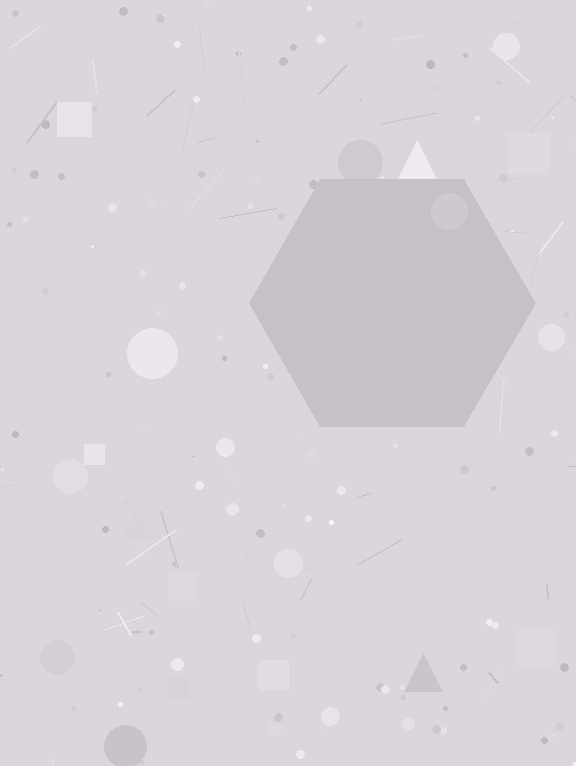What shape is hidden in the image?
A hexagon is hidden in the image.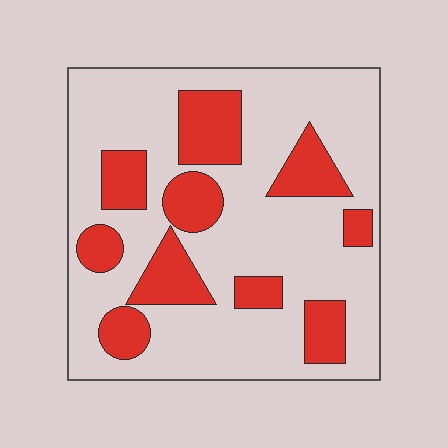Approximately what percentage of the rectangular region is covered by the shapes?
Approximately 30%.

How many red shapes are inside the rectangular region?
10.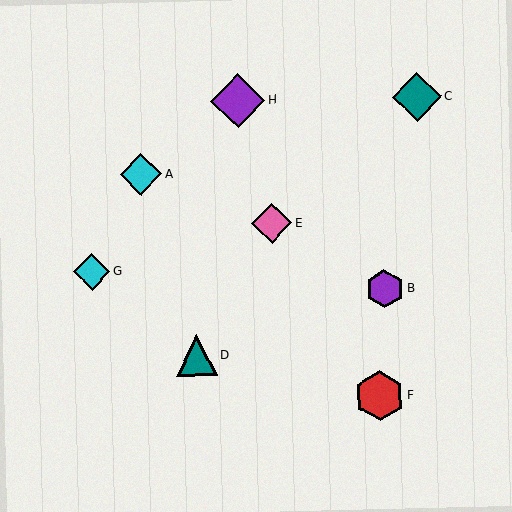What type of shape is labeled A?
Shape A is a cyan diamond.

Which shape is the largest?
The purple diamond (labeled H) is the largest.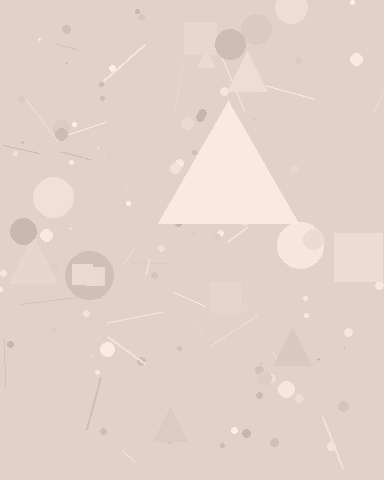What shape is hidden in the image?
A triangle is hidden in the image.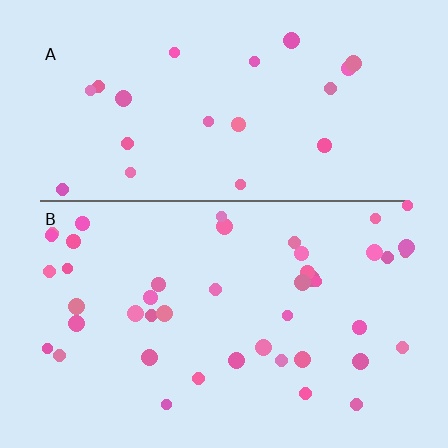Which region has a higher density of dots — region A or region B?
B (the bottom).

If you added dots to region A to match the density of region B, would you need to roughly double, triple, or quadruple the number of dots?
Approximately double.